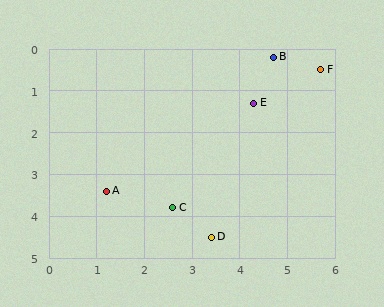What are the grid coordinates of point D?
Point D is at approximately (3.4, 4.5).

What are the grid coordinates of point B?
Point B is at approximately (4.7, 0.2).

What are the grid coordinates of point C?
Point C is at approximately (2.6, 3.8).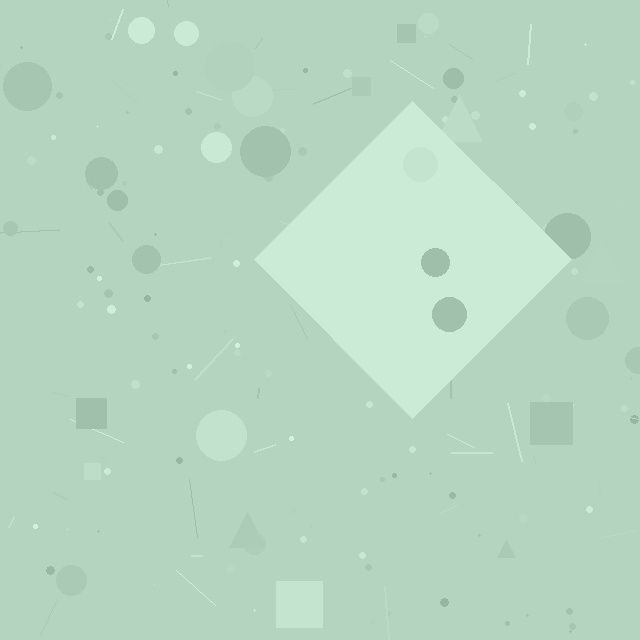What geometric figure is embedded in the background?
A diamond is embedded in the background.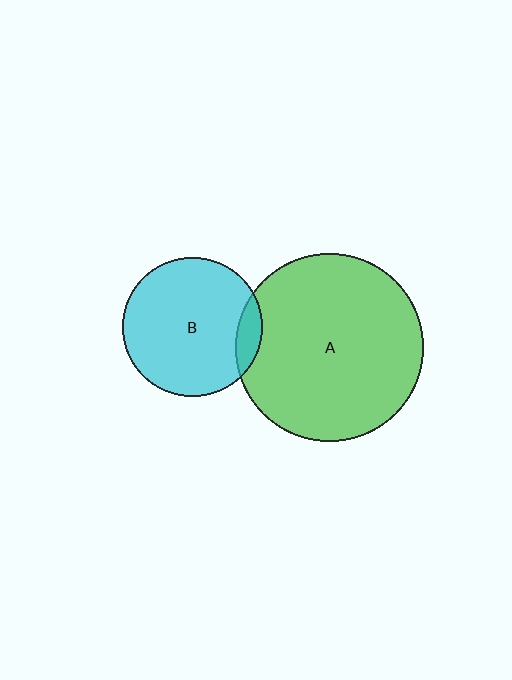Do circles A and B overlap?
Yes.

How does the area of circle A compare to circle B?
Approximately 1.8 times.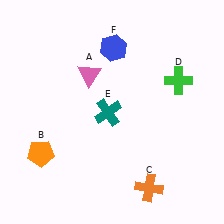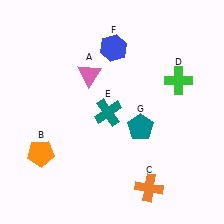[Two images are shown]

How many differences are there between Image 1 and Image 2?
There is 1 difference between the two images.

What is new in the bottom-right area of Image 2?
A teal pentagon (G) was added in the bottom-right area of Image 2.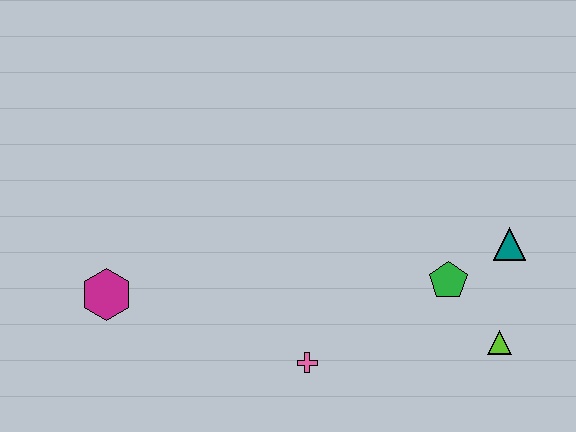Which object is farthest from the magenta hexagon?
The teal triangle is farthest from the magenta hexagon.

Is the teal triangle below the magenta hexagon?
No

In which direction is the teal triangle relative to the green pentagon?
The teal triangle is to the right of the green pentagon.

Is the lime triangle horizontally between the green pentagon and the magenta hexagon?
No